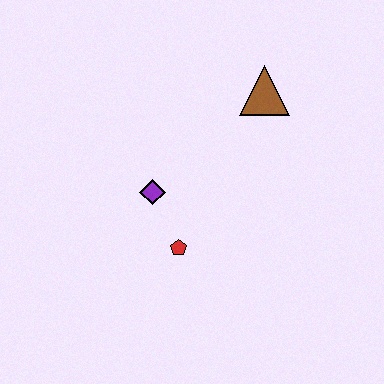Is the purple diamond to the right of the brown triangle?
No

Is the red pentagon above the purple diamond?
No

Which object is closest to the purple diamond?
The red pentagon is closest to the purple diamond.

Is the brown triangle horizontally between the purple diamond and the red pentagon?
No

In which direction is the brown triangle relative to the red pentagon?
The brown triangle is above the red pentagon.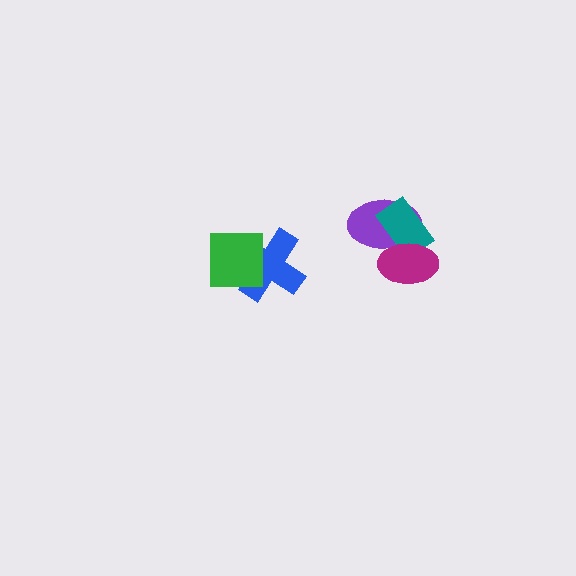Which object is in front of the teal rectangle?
The magenta ellipse is in front of the teal rectangle.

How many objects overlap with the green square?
1 object overlaps with the green square.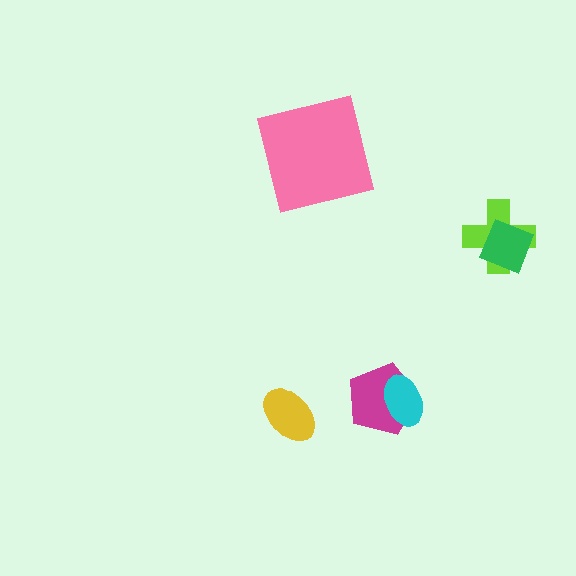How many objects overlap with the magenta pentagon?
1 object overlaps with the magenta pentagon.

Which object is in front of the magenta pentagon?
The cyan ellipse is in front of the magenta pentagon.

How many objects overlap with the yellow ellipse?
0 objects overlap with the yellow ellipse.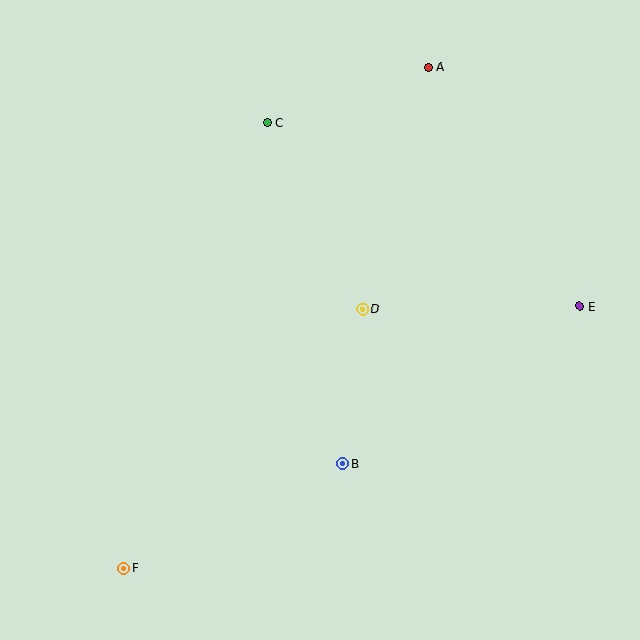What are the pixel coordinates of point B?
Point B is at (342, 464).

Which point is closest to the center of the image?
Point D at (362, 309) is closest to the center.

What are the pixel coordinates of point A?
Point A is at (429, 67).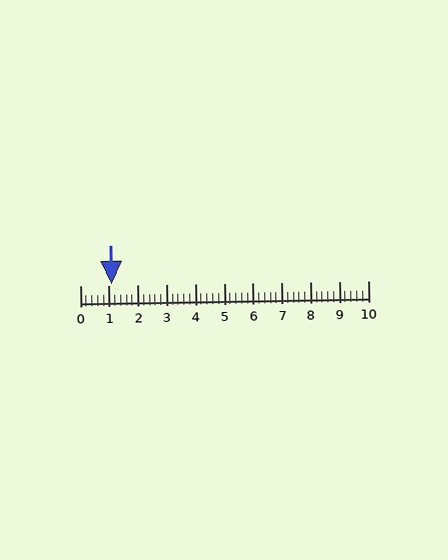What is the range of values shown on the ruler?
The ruler shows values from 0 to 10.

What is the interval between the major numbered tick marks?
The major tick marks are spaced 1 units apart.